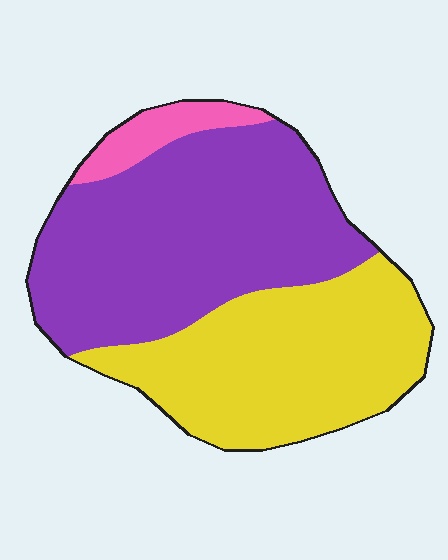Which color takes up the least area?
Pink, at roughly 5%.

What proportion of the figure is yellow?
Yellow takes up between a quarter and a half of the figure.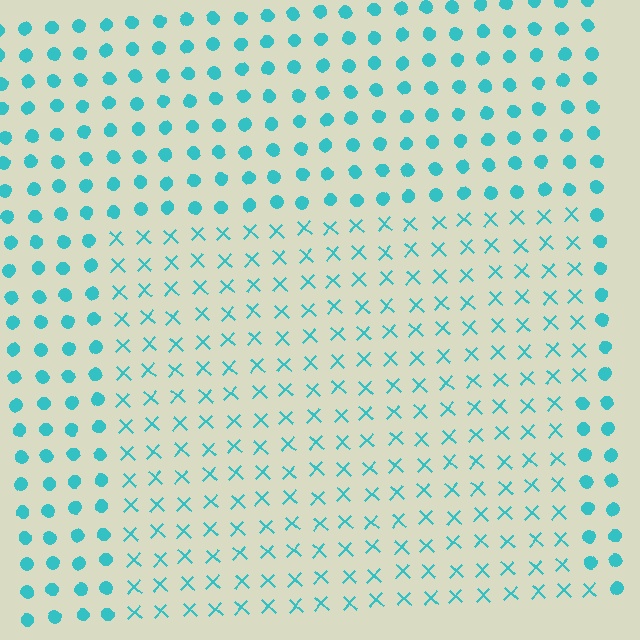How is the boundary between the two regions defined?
The boundary is defined by a change in element shape: X marks inside vs. circles outside. All elements share the same color and spacing.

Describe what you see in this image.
The image is filled with small cyan elements arranged in a uniform grid. A rectangle-shaped region contains X marks, while the surrounding area contains circles. The boundary is defined purely by the change in element shape.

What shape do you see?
I see a rectangle.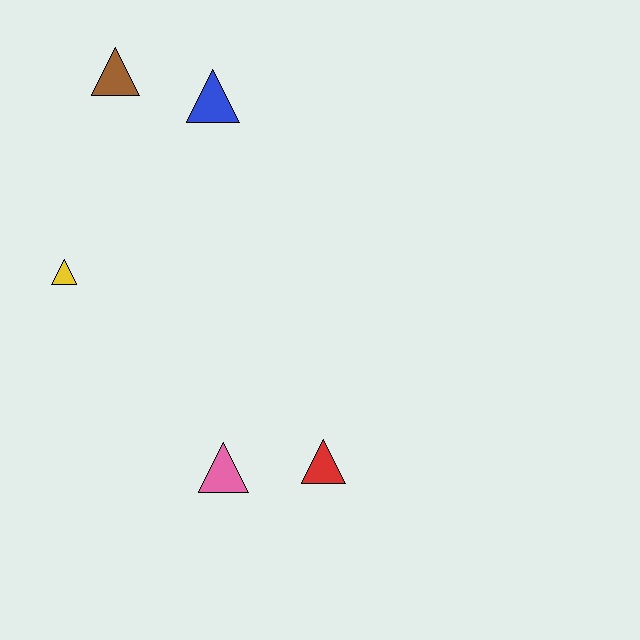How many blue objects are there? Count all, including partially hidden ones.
There is 1 blue object.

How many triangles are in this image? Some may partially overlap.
There are 5 triangles.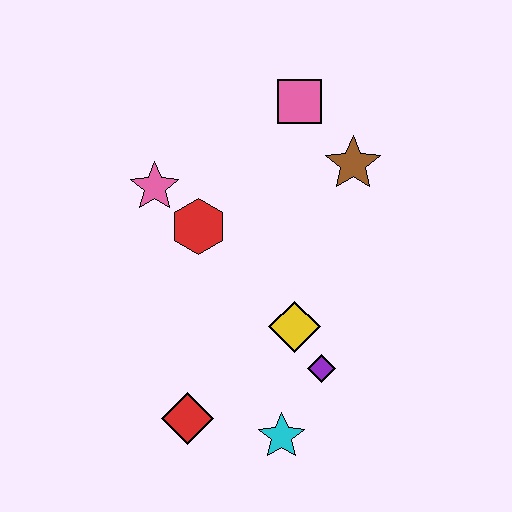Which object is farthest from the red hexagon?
The cyan star is farthest from the red hexagon.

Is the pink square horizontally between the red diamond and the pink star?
No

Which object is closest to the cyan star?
The purple diamond is closest to the cyan star.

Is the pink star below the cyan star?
No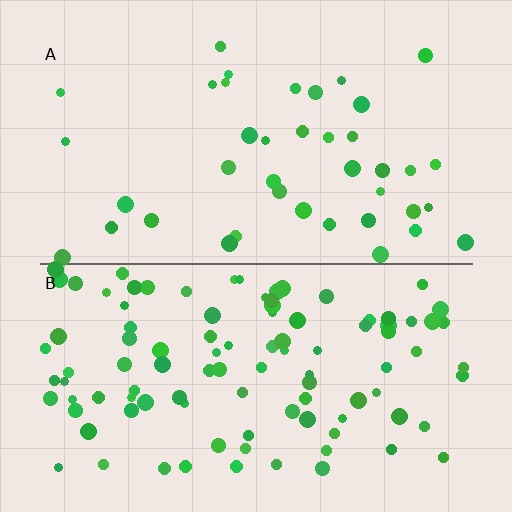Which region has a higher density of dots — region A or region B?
B (the bottom).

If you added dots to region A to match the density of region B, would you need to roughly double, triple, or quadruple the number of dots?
Approximately triple.